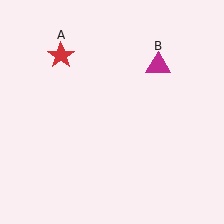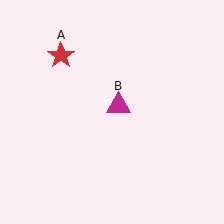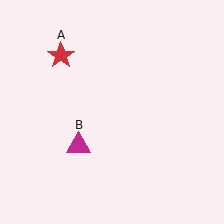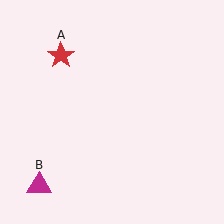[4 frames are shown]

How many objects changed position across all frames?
1 object changed position: magenta triangle (object B).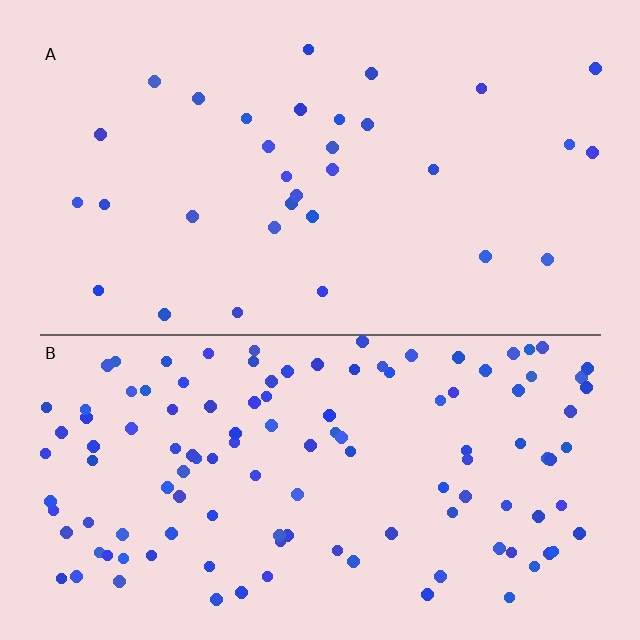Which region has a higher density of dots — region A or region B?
B (the bottom).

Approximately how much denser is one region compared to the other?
Approximately 3.7× — region B over region A.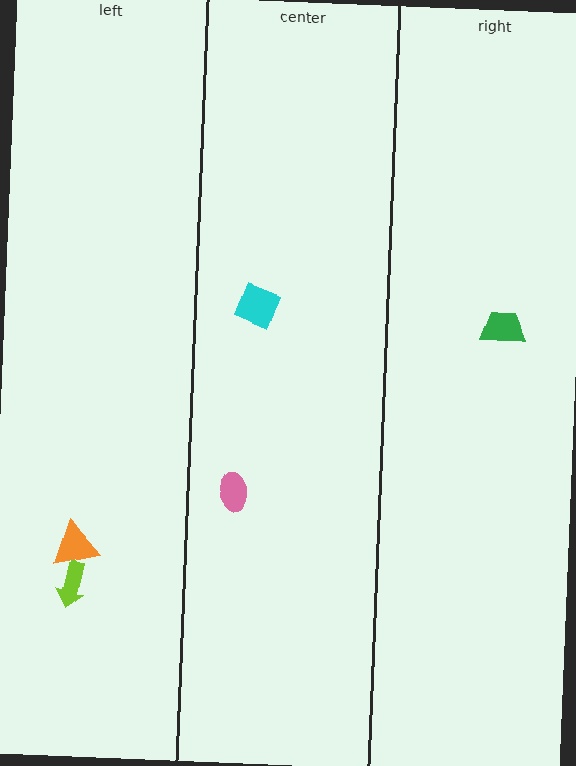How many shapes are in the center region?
2.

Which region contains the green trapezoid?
The right region.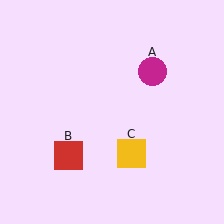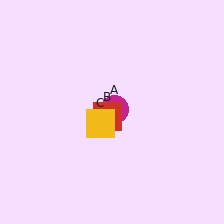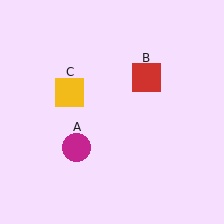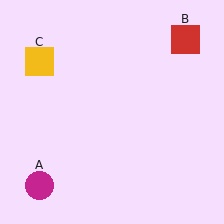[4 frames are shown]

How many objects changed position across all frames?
3 objects changed position: magenta circle (object A), red square (object B), yellow square (object C).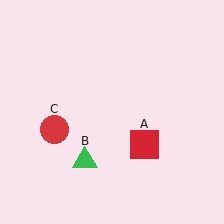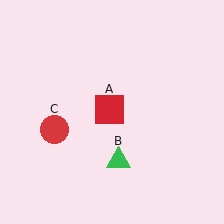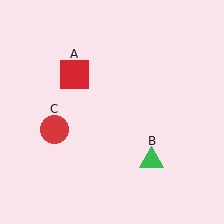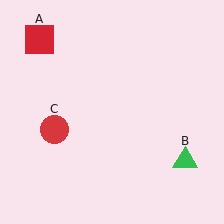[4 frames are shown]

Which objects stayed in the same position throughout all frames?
Red circle (object C) remained stationary.